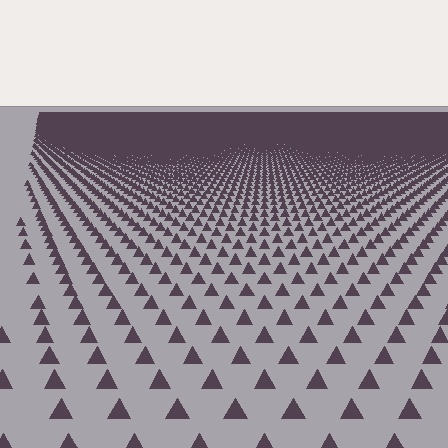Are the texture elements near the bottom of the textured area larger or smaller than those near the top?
Larger. Near the bottom, elements are closer to the viewer and appear at a bigger on-screen size.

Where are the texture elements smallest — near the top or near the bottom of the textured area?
Near the top.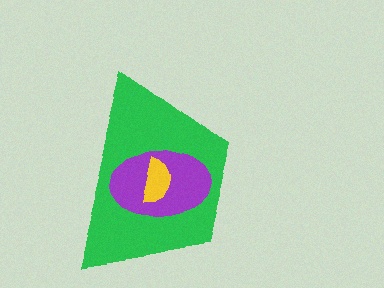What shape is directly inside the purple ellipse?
The yellow semicircle.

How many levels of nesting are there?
3.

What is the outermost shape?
The green trapezoid.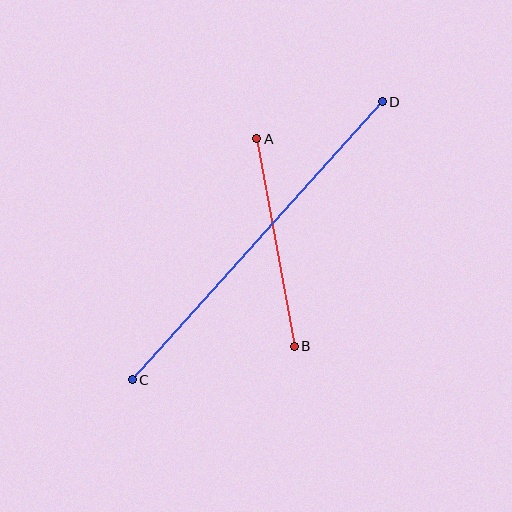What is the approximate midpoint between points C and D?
The midpoint is at approximately (257, 241) pixels.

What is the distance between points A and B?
The distance is approximately 211 pixels.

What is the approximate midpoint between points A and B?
The midpoint is at approximately (276, 242) pixels.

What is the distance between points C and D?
The distance is approximately 374 pixels.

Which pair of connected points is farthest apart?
Points C and D are farthest apart.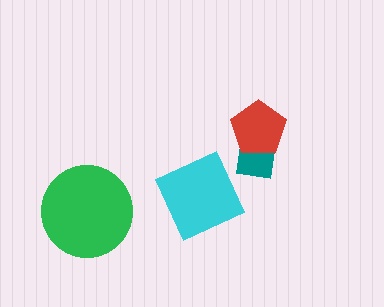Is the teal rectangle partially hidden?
Yes, it is partially covered by another shape.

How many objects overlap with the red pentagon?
1 object overlaps with the red pentagon.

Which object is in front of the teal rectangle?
The red pentagon is in front of the teal rectangle.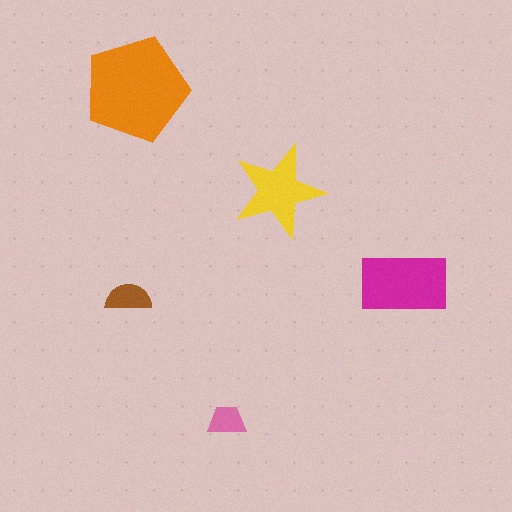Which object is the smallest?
The pink trapezoid.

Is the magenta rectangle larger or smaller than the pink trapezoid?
Larger.